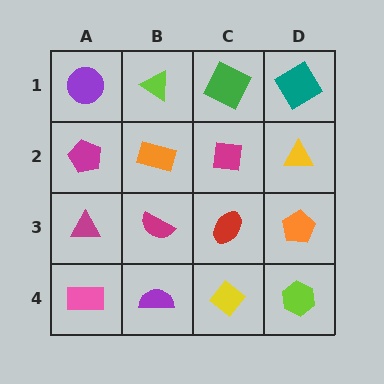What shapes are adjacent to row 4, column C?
A red ellipse (row 3, column C), a purple semicircle (row 4, column B), a lime hexagon (row 4, column D).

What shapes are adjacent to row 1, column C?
A magenta square (row 2, column C), a lime triangle (row 1, column B), a teal diamond (row 1, column D).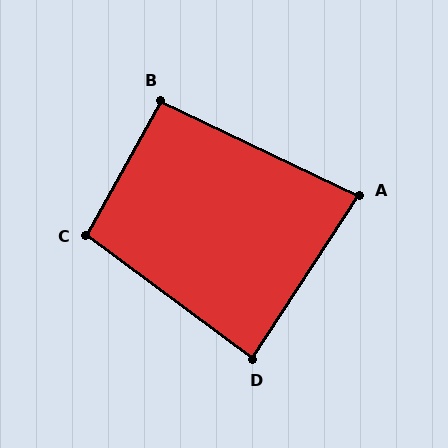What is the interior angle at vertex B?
Approximately 94 degrees (approximately right).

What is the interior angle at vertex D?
Approximately 86 degrees (approximately right).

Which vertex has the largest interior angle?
C, at approximately 98 degrees.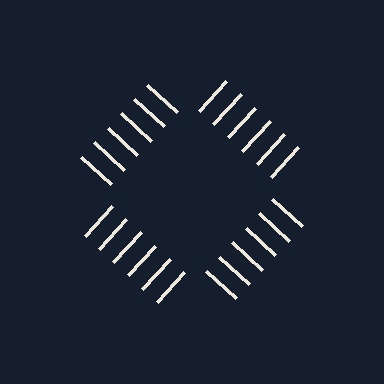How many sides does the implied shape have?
4 sides — the line-ends trace a square.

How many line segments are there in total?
24 — 6 along each of the 4 edges.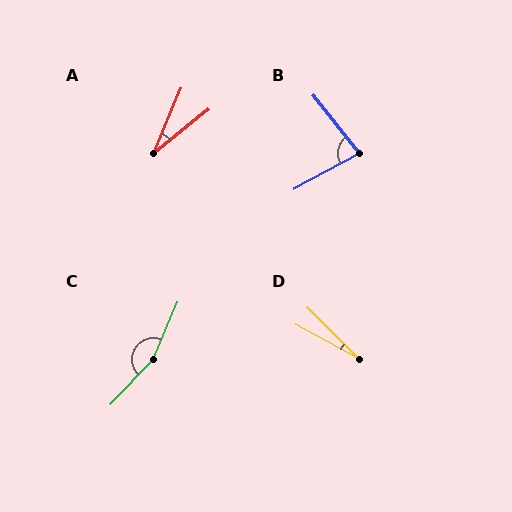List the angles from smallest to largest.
D (16°), A (29°), B (80°), C (159°).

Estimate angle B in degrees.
Approximately 80 degrees.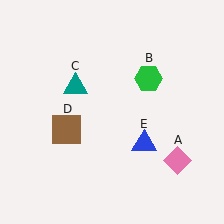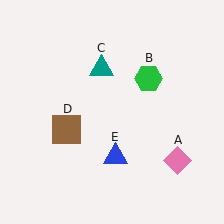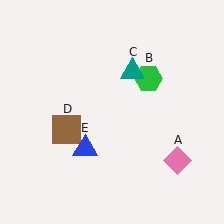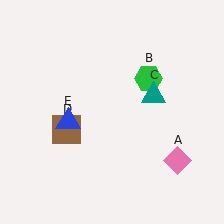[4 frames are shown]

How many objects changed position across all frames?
2 objects changed position: teal triangle (object C), blue triangle (object E).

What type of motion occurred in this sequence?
The teal triangle (object C), blue triangle (object E) rotated clockwise around the center of the scene.